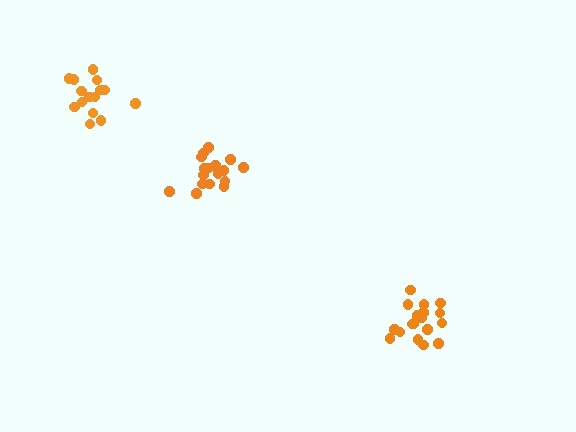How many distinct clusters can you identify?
There are 3 distinct clusters.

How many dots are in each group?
Group 1: 17 dots, Group 2: 18 dots, Group 3: 15 dots (50 total).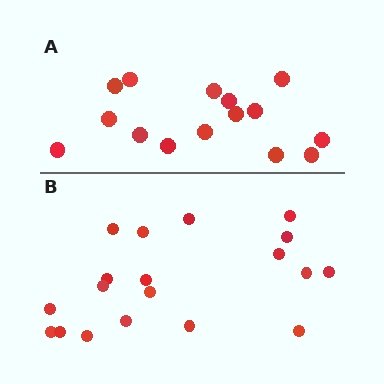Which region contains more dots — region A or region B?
Region B (the bottom region) has more dots.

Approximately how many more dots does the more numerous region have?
Region B has about 4 more dots than region A.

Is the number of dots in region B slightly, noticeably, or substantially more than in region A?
Region B has noticeably more, but not dramatically so. The ratio is roughly 1.3 to 1.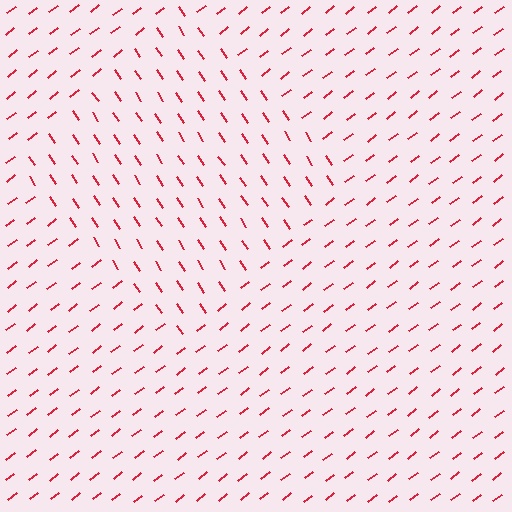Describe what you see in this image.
The image is filled with small red line segments. A diamond region in the image has lines oriented differently from the surrounding lines, creating a visible texture boundary.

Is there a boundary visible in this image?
Yes, there is a texture boundary formed by a change in line orientation.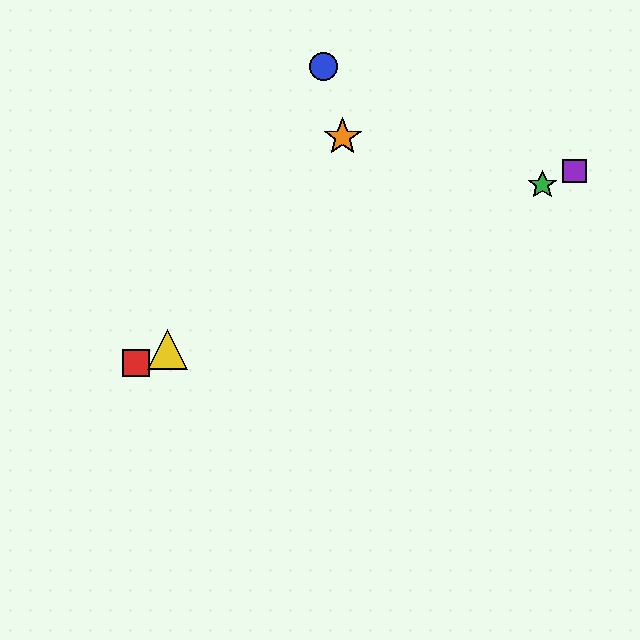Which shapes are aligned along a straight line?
The red square, the green star, the yellow triangle, the purple square are aligned along a straight line.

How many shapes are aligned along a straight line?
4 shapes (the red square, the green star, the yellow triangle, the purple square) are aligned along a straight line.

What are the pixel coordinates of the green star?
The green star is at (542, 185).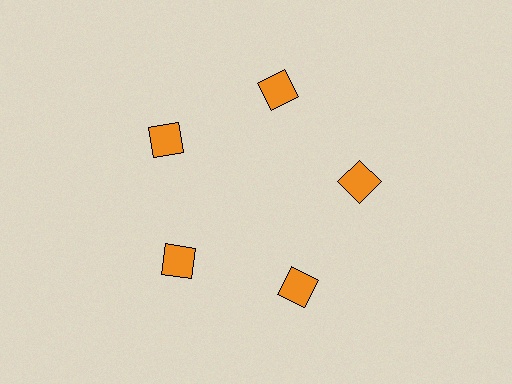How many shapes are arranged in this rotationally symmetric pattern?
There are 5 shapes, arranged in 5 groups of 1.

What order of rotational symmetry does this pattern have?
This pattern has 5-fold rotational symmetry.